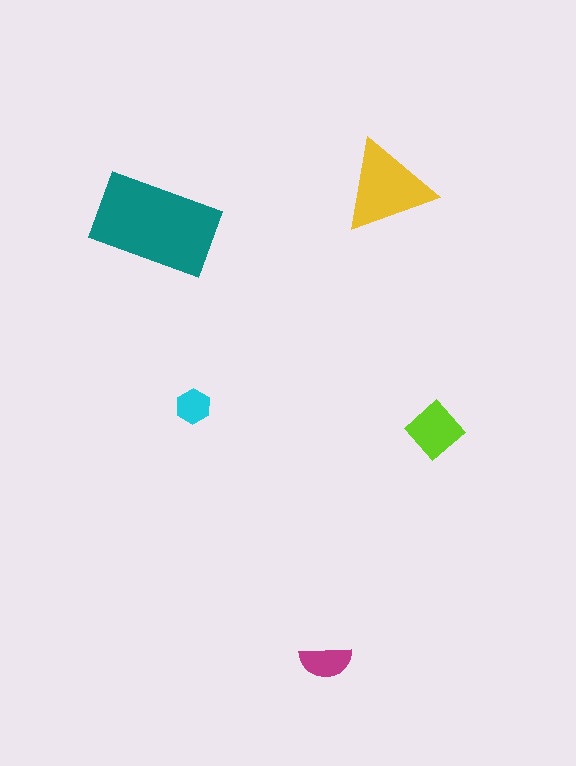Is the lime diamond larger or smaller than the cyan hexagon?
Larger.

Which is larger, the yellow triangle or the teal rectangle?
The teal rectangle.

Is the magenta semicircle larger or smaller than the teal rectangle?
Smaller.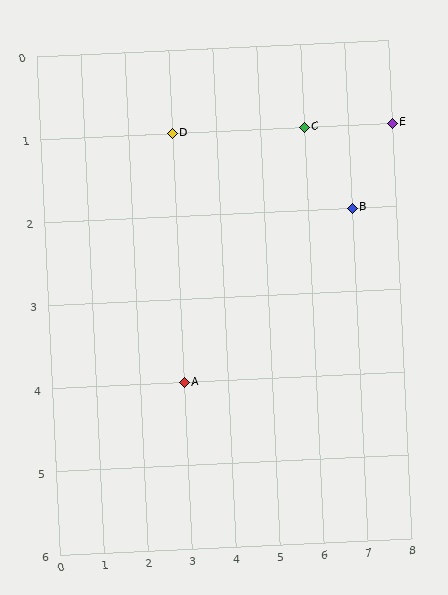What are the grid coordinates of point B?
Point B is at grid coordinates (7, 2).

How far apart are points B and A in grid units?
Points B and A are 4 columns and 2 rows apart (about 4.5 grid units diagonally).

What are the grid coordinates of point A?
Point A is at grid coordinates (3, 4).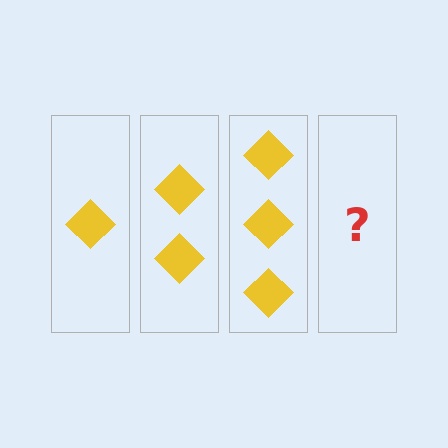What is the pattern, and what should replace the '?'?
The pattern is that each step adds one more diamond. The '?' should be 4 diamonds.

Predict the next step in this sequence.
The next step is 4 diamonds.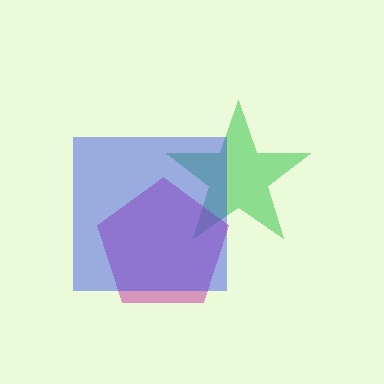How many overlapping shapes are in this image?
There are 3 overlapping shapes in the image.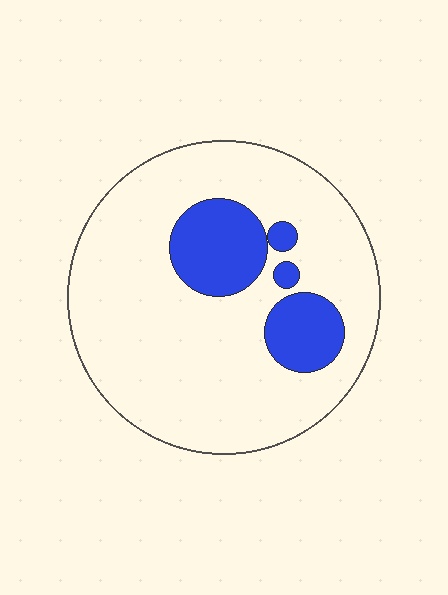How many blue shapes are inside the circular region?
4.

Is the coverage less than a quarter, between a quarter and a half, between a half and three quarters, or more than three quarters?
Less than a quarter.